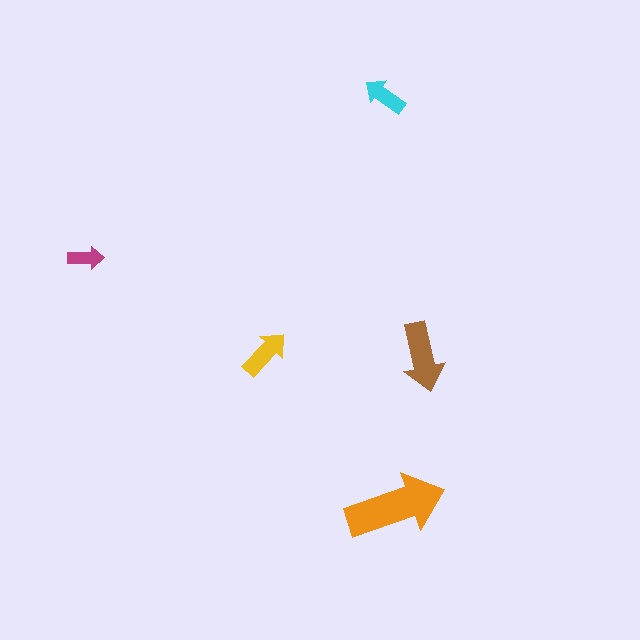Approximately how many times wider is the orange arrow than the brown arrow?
About 1.5 times wider.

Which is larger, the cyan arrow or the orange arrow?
The orange one.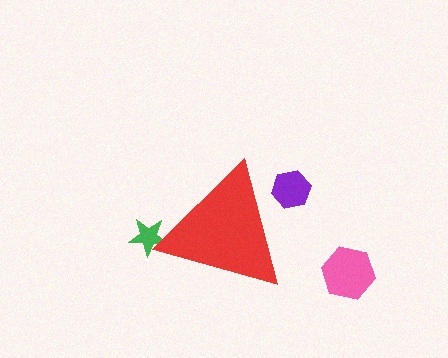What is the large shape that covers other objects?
A red triangle.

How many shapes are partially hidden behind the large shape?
2 shapes are partially hidden.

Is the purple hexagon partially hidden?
Yes, the purple hexagon is partially hidden behind the red triangle.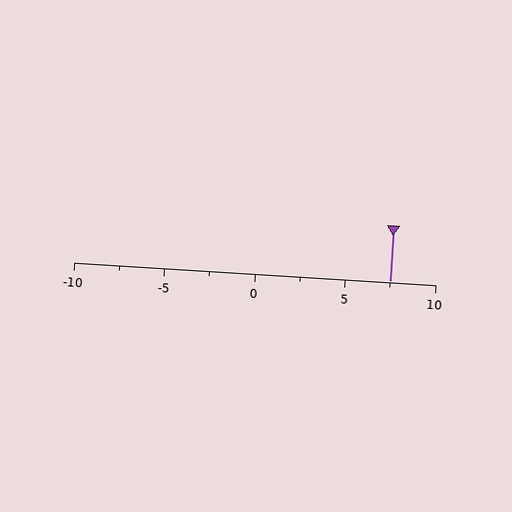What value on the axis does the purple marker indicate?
The marker indicates approximately 7.5.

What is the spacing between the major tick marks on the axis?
The major ticks are spaced 5 apart.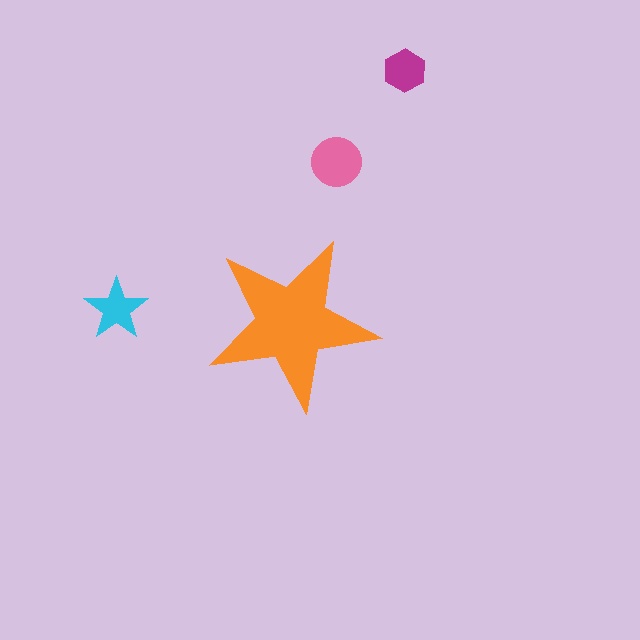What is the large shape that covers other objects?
An orange star.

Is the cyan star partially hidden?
No, the cyan star is fully visible.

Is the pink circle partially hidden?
No, the pink circle is fully visible.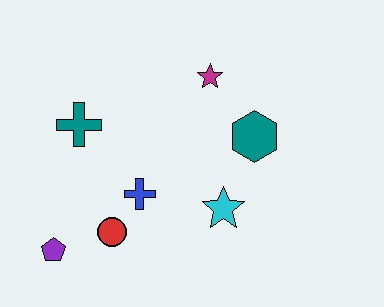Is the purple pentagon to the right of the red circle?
No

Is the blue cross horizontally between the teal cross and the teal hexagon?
Yes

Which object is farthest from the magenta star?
The purple pentagon is farthest from the magenta star.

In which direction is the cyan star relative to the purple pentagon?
The cyan star is to the right of the purple pentagon.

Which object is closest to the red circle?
The blue cross is closest to the red circle.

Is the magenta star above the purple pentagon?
Yes